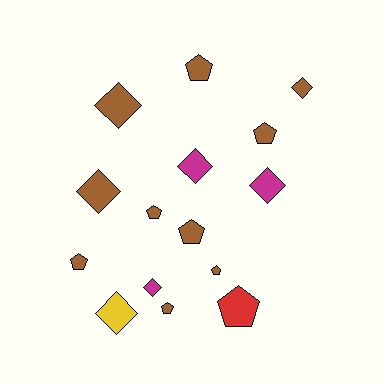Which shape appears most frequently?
Pentagon, with 8 objects.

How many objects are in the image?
There are 15 objects.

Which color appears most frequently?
Brown, with 10 objects.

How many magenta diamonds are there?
There are 3 magenta diamonds.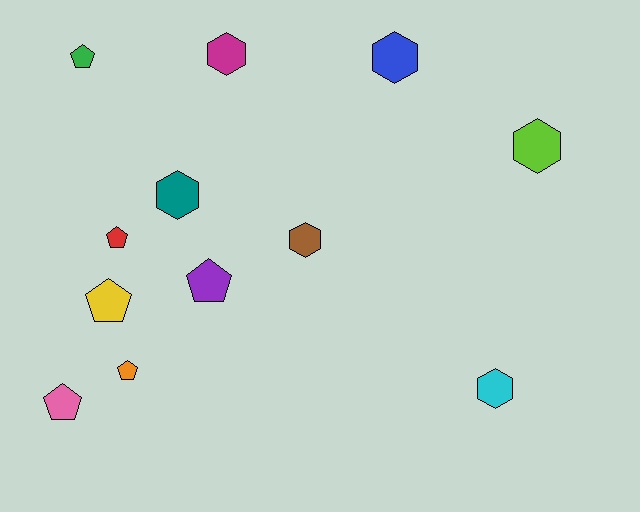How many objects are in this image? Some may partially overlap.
There are 12 objects.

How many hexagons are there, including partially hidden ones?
There are 6 hexagons.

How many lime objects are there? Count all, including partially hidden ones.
There is 1 lime object.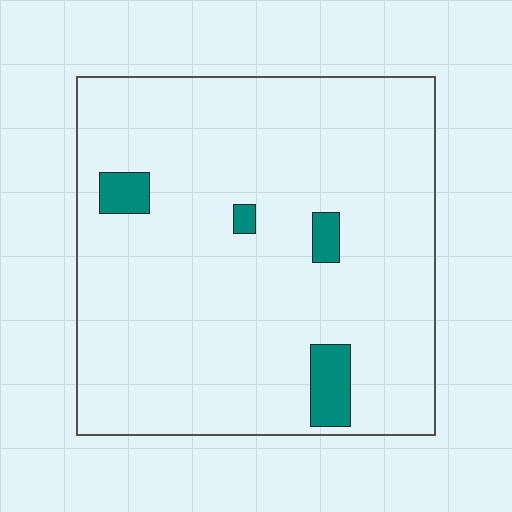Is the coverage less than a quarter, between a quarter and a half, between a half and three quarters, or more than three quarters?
Less than a quarter.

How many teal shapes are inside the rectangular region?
4.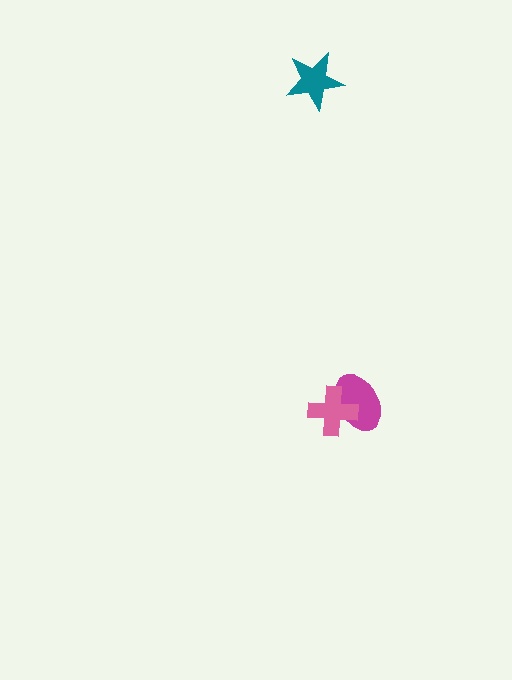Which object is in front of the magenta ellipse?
The pink cross is in front of the magenta ellipse.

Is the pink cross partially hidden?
No, no other shape covers it.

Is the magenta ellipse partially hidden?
Yes, it is partially covered by another shape.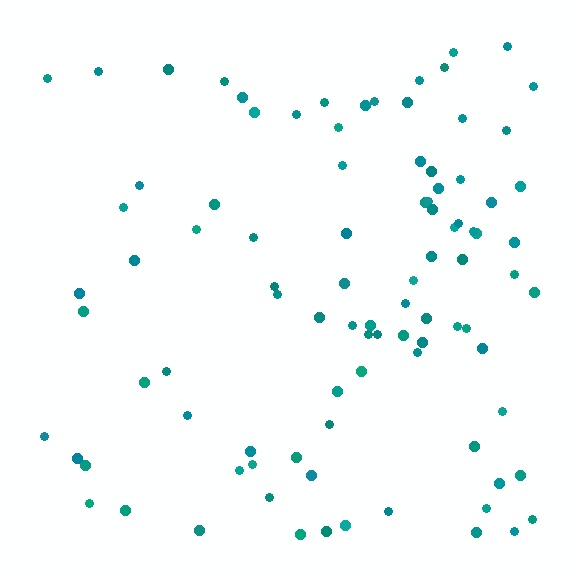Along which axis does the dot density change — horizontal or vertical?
Horizontal.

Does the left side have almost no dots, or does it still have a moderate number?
Still a moderate number, just noticeably fewer than the right.